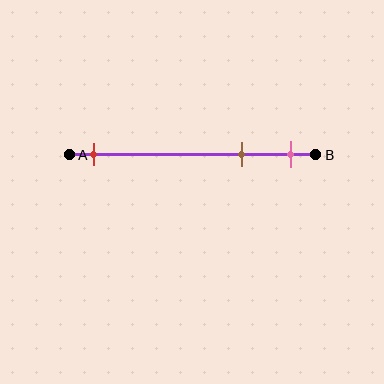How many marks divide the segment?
There are 3 marks dividing the segment.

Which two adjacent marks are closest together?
The brown and pink marks are the closest adjacent pair.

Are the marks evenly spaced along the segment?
No, the marks are not evenly spaced.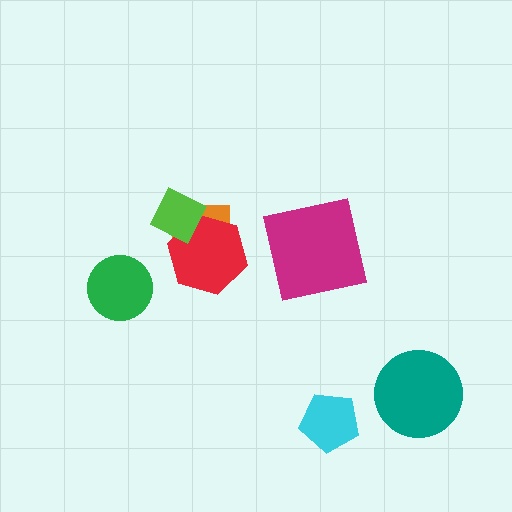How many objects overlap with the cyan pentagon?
0 objects overlap with the cyan pentagon.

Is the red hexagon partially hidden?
Yes, it is partially covered by another shape.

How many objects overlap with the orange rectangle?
2 objects overlap with the orange rectangle.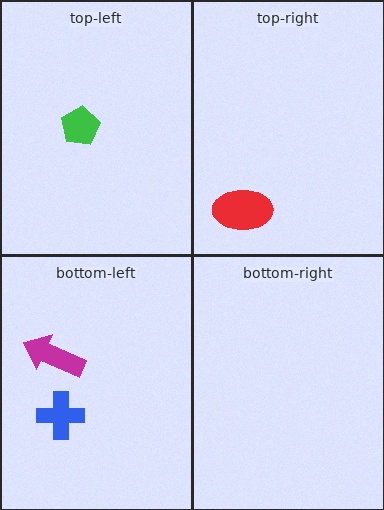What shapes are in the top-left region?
The green pentagon.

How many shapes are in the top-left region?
1.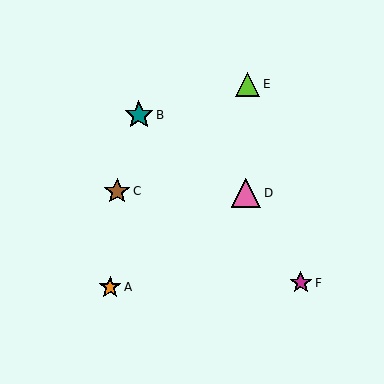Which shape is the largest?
The pink triangle (labeled D) is the largest.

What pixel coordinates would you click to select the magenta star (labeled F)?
Click at (301, 283) to select the magenta star F.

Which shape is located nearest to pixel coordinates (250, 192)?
The pink triangle (labeled D) at (246, 193) is nearest to that location.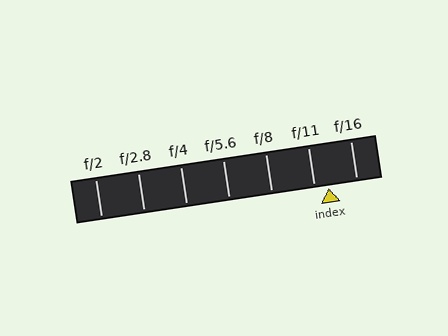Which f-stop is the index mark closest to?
The index mark is closest to f/11.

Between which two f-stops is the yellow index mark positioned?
The index mark is between f/11 and f/16.